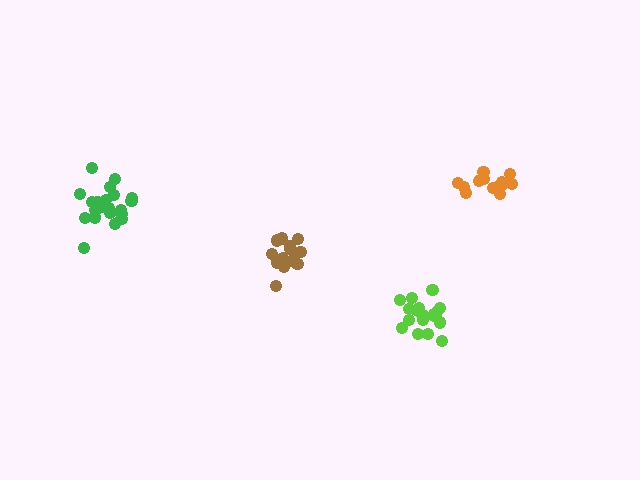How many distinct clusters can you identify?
There are 4 distinct clusters.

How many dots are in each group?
Group 1: 18 dots, Group 2: 16 dots, Group 3: 16 dots, Group 4: 21 dots (71 total).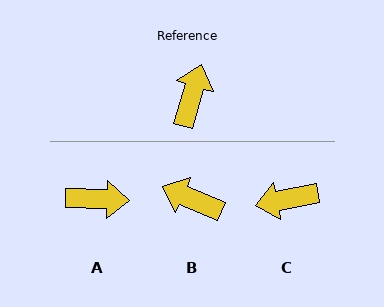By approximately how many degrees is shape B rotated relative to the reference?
Approximately 83 degrees counter-clockwise.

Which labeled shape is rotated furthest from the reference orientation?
C, about 118 degrees away.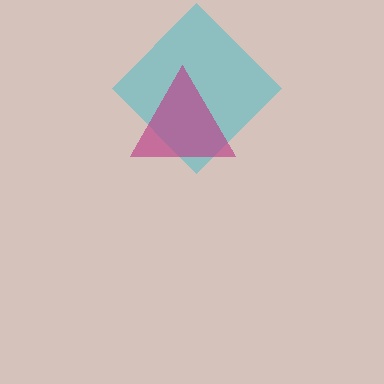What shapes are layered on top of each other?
The layered shapes are: a cyan diamond, a magenta triangle.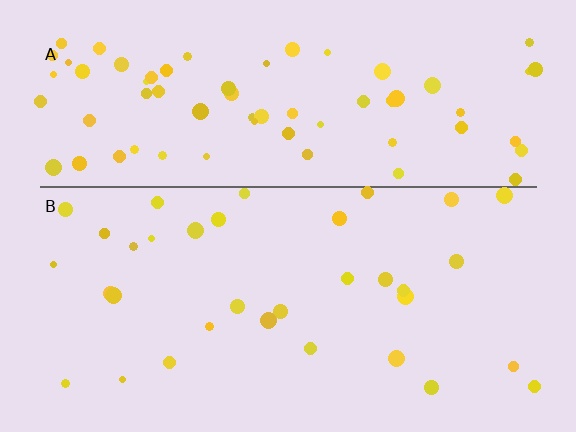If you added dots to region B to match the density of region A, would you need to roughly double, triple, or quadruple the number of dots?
Approximately double.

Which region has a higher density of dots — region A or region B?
A (the top).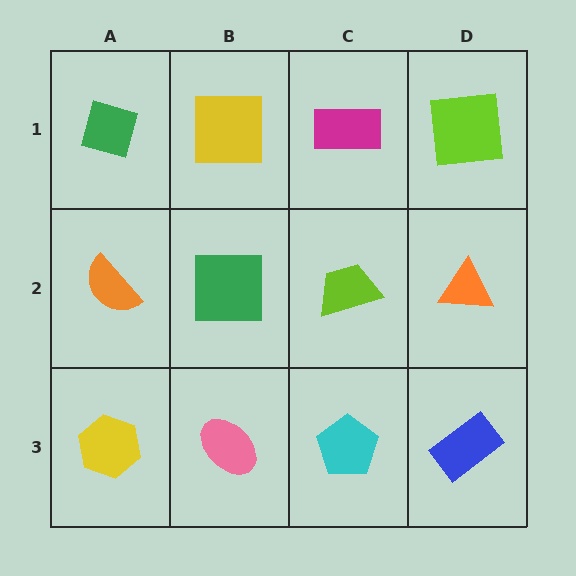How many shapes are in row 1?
4 shapes.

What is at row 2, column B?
A green square.